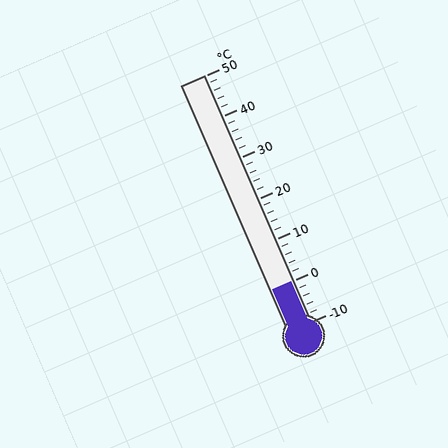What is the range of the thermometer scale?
The thermometer scale ranges from -10°C to 50°C.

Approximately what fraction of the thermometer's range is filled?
The thermometer is filled to approximately 15% of its range.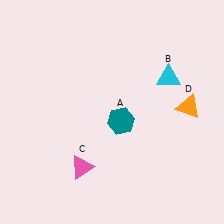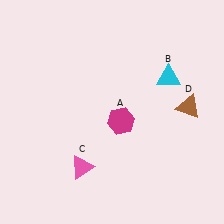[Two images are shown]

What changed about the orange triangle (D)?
In Image 1, D is orange. In Image 2, it changed to brown.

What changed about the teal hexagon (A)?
In Image 1, A is teal. In Image 2, it changed to magenta.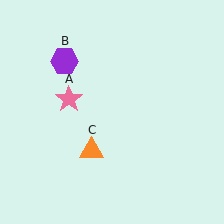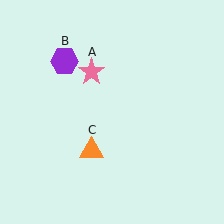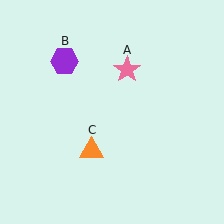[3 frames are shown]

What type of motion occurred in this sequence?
The pink star (object A) rotated clockwise around the center of the scene.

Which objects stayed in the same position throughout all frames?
Purple hexagon (object B) and orange triangle (object C) remained stationary.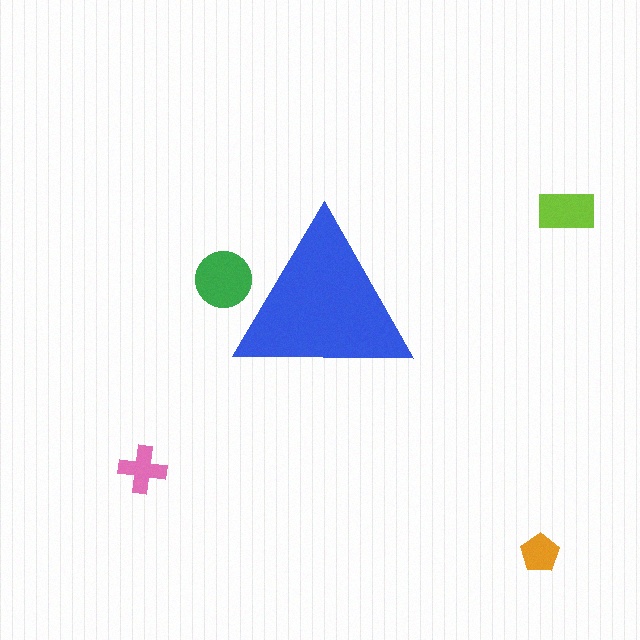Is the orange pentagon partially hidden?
No, the orange pentagon is fully visible.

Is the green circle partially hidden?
Yes, the green circle is partially hidden behind the blue triangle.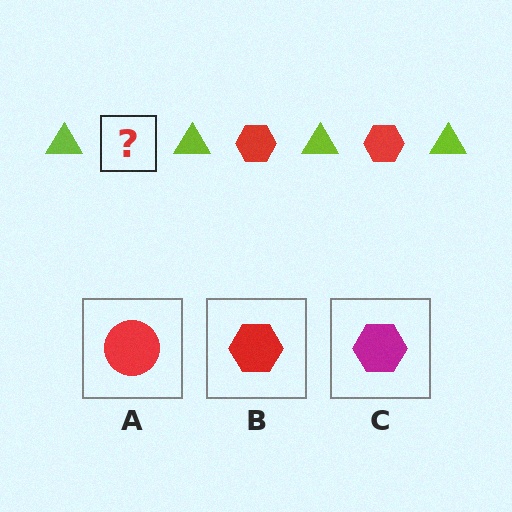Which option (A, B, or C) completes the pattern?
B.